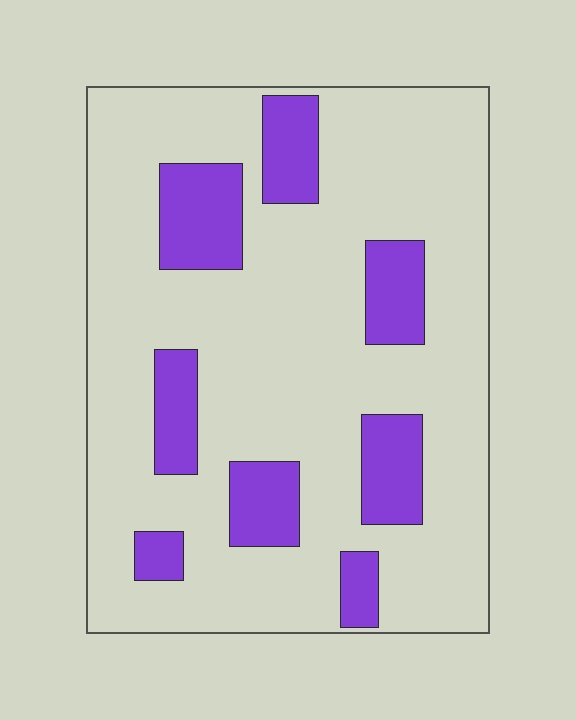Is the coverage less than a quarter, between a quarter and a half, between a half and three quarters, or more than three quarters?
Less than a quarter.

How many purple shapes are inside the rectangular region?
8.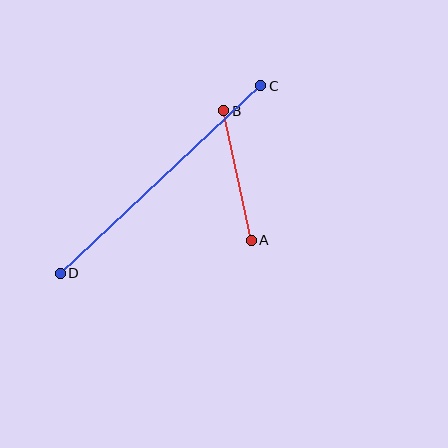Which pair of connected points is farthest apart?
Points C and D are farthest apart.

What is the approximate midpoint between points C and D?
The midpoint is at approximately (161, 180) pixels.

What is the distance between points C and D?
The distance is approximately 274 pixels.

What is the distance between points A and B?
The distance is approximately 132 pixels.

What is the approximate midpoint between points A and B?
The midpoint is at approximately (238, 175) pixels.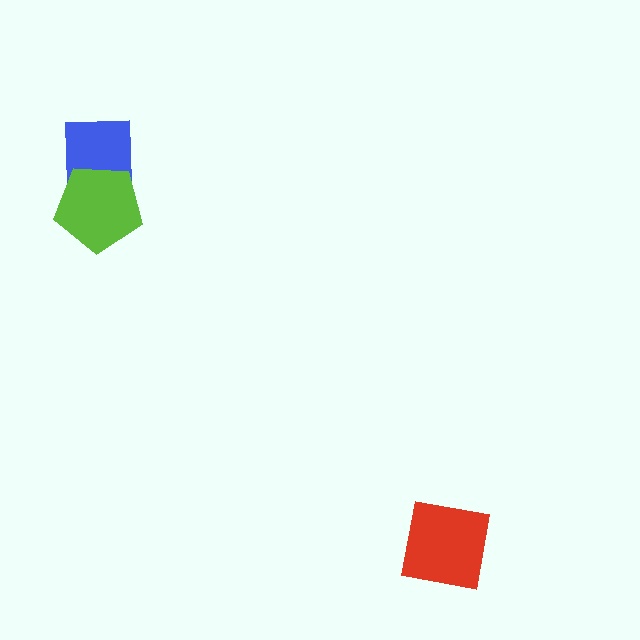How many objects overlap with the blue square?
1 object overlaps with the blue square.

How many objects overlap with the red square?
0 objects overlap with the red square.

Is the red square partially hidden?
No, no other shape covers it.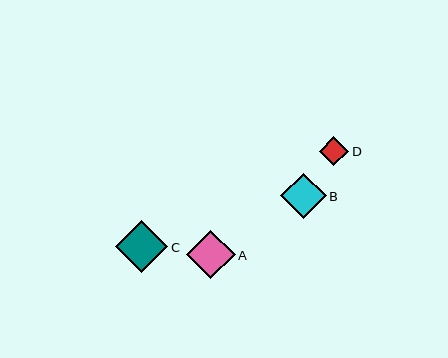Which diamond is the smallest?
Diamond D is the smallest with a size of approximately 29 pixels.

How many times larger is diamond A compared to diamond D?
Diamond A is approximately 1.6 times the size of diamond D.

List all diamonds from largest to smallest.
From largest to smallest: C, A, B, D.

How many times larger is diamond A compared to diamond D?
Diamond A is approximately 1.6 times the size of diamond D.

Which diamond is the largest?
Diamond C is the largest with a size of approximately 52 pixels.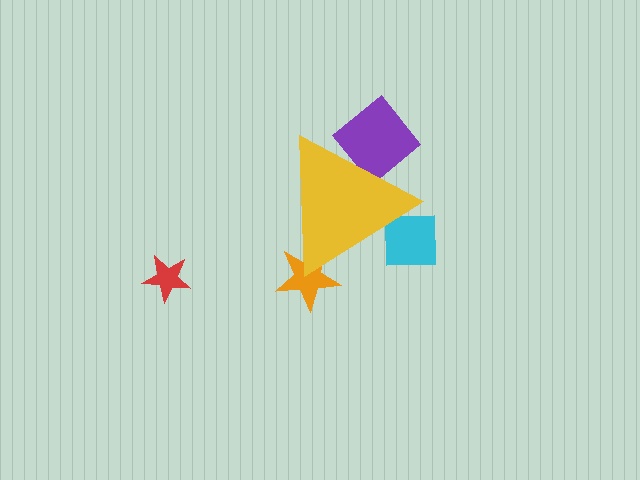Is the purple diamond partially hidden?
Yes, the purple diamond is partially hidden behind the yellow triangle.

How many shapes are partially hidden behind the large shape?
3 shapes are partially hidden.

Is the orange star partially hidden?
Yes, the orange star is partially hidden behind the yellow triangle.